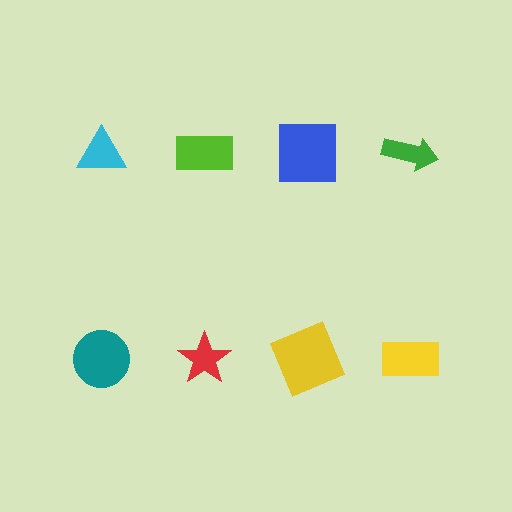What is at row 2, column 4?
A yellow rectangle.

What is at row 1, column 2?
A lime rectangle.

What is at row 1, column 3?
A blue square.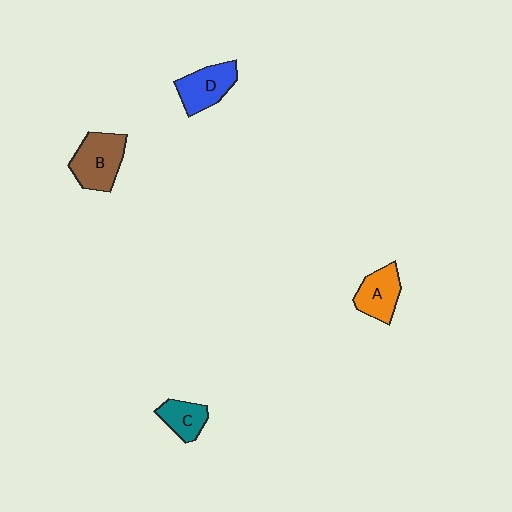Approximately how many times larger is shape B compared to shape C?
Approximately 1.7 times.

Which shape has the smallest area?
Shape C (teal).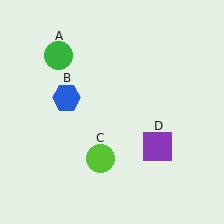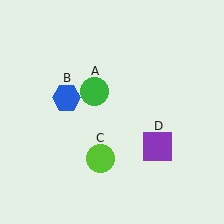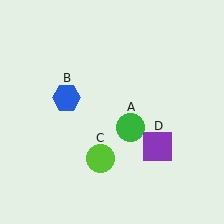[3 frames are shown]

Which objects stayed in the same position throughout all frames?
Blue hexagon (object B) and lime circle (object C) and purple square (object D) remained stationary.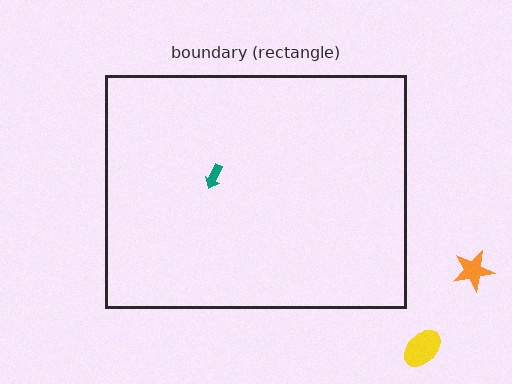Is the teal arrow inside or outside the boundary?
Inside.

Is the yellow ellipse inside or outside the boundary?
Outside.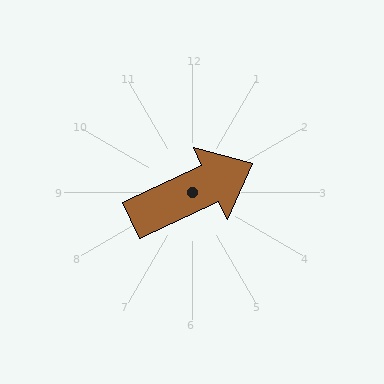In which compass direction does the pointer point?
Northeast.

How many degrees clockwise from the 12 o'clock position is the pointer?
Approximately 65 degrees.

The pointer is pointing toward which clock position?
Roughly 2 o'clock.